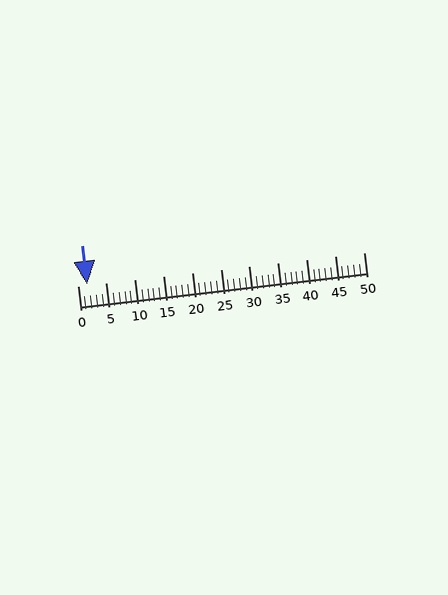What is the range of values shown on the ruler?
The ruler shows values from 0 to 50.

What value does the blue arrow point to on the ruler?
The blue arrow points to approximately 2.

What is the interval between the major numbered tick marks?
The major tick marks are spaced 5 units apart.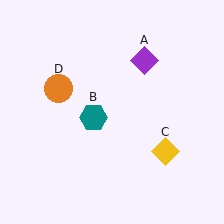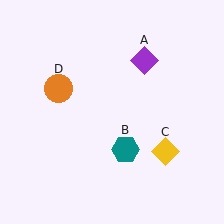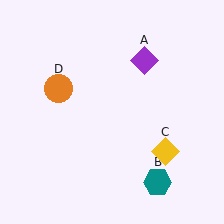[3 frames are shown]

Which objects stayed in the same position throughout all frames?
Purple diamond (object A) and yellow diamond (object C) and orange circle (object D) remained stationary.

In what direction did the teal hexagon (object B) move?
The teal hexagon (object B) moved down and to the right.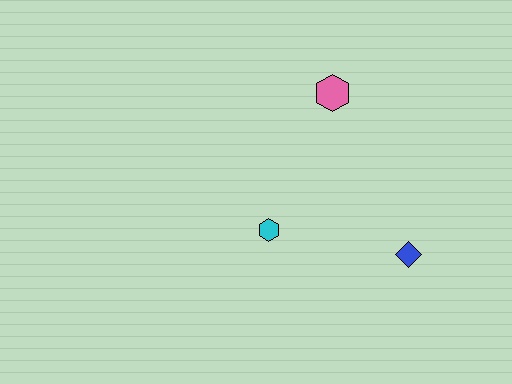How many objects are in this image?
There are 3 objects.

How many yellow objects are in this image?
There are no yellow objects.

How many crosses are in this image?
There are no crosses.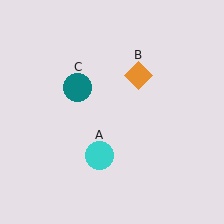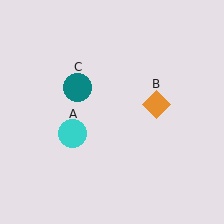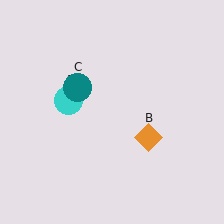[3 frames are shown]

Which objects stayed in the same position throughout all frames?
Teal circle (object C) remained stationary.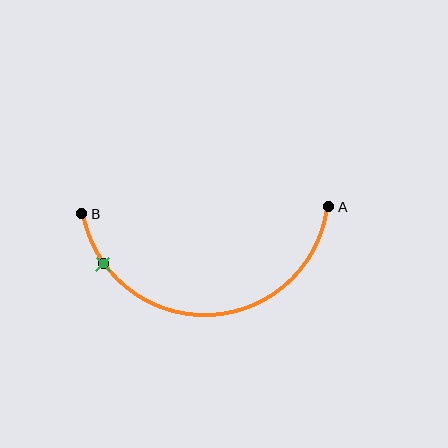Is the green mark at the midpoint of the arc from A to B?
No. The green mark lies on the arc but is closer to endpoint B. The arc midpoint would be at the point on the curve equidistant along the arc from both A and B.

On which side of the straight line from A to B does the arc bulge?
The arc bulges below the straight line connecting A and B.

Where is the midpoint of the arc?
The arc midpoint is the point on the curve farthest from the straight line joining A and B. It sits below that line.